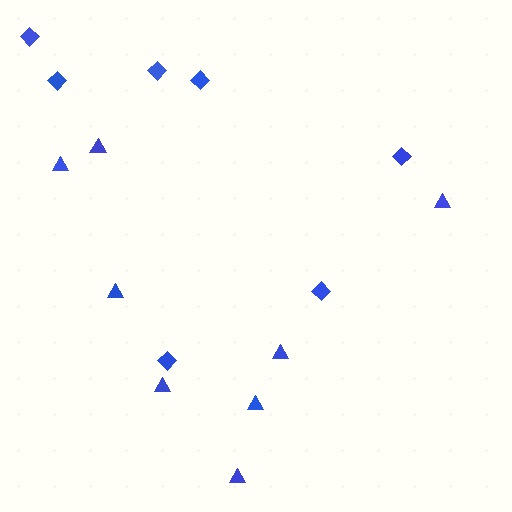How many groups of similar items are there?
There are 2 groups: one group of triangles (8) and one group of diamonds (7).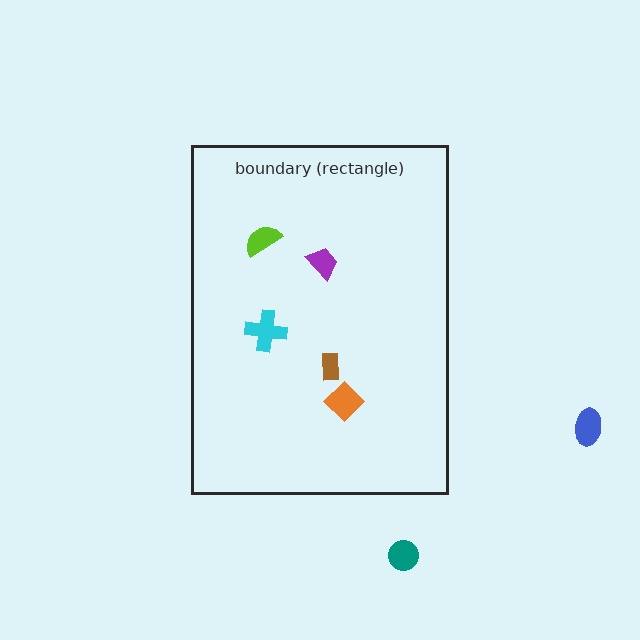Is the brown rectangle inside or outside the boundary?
Inside.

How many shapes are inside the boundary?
5 inside, 2 outside.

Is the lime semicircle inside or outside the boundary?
Inside.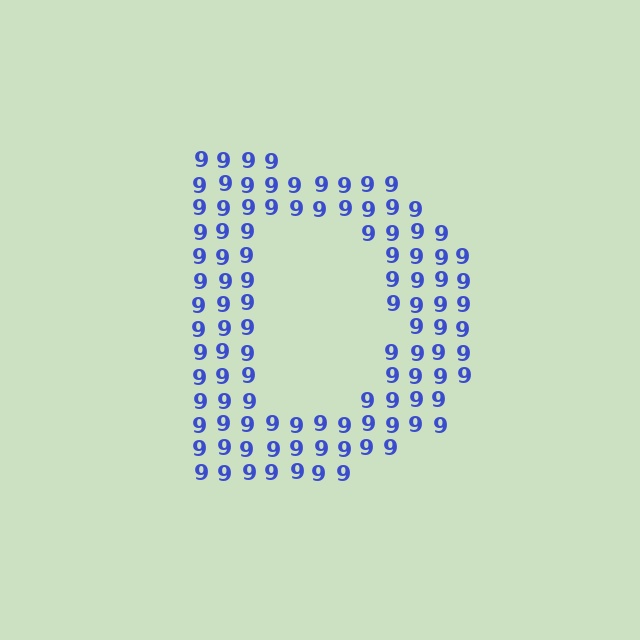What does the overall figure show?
The overall figure shows the letter D.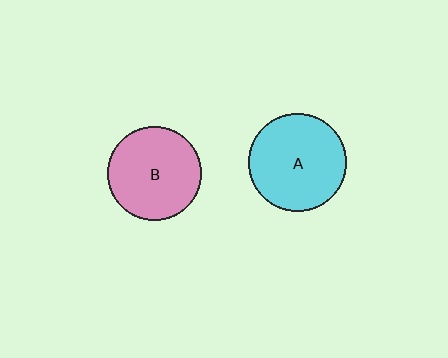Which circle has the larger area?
Circle A (cyan).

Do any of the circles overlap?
No, none of the circles overlap.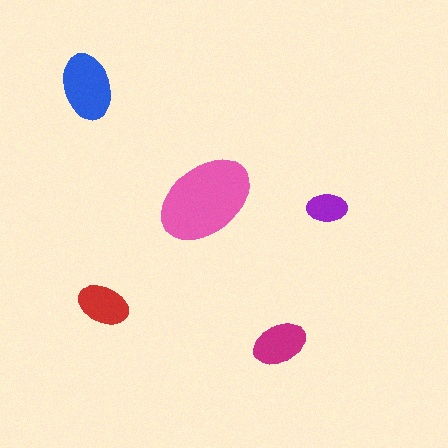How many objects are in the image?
There are 5 objects in the image.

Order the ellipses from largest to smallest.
the pink one, the blue one, the magenta one, the red one, the purple one.